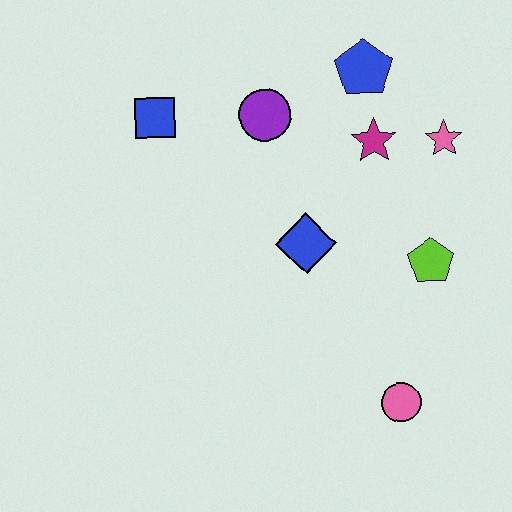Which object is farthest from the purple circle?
The pink circle is farthest from the purple circle.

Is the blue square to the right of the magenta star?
No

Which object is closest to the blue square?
The purple circle is closest to the blue square.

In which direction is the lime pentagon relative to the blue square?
The lime pentagon is to the right of the blue square.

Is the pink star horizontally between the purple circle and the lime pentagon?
No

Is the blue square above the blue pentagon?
No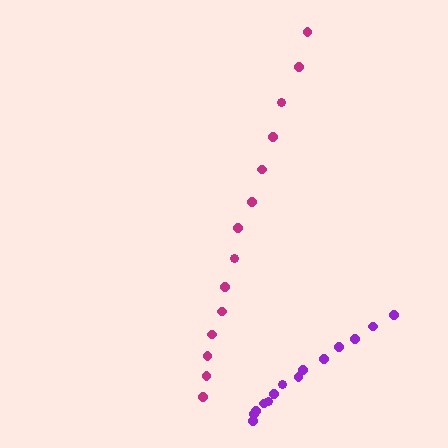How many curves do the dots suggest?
There are 2 distinct paths.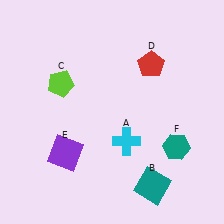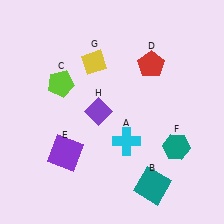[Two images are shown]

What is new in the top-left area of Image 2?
A yellow diamond (G) was added in the top-left area of Image 2.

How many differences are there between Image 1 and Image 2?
There are 2 differences between the two images.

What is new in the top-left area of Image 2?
A purple diamond (H) was added in the top-left area of Image 2.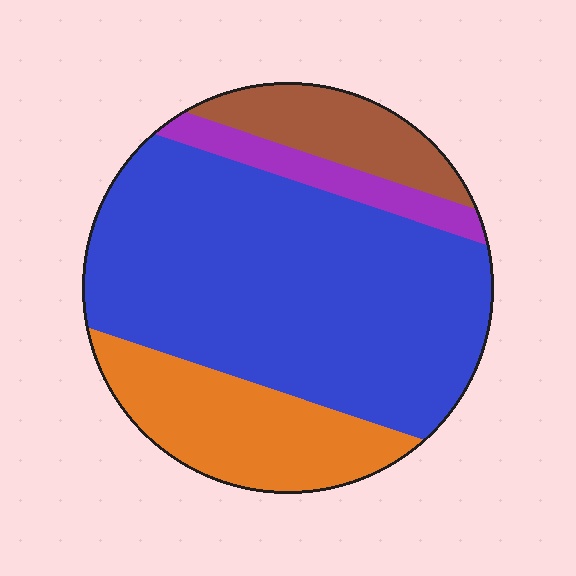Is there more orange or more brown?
Orange.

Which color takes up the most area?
Blue, at roughly 60%.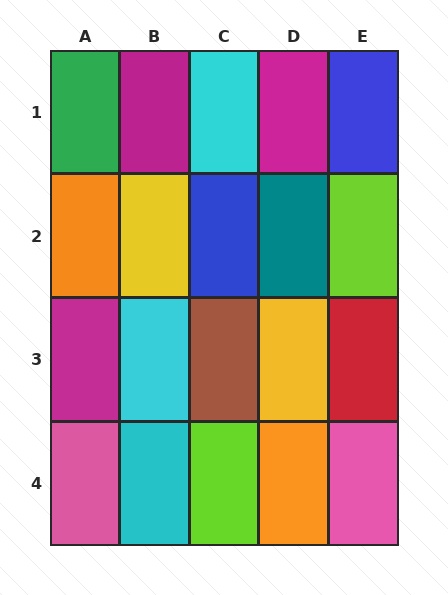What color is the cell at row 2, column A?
Orange.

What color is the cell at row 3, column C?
Brown.